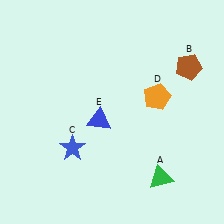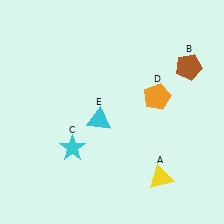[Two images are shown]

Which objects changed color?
A changed from green to yellow. C changed from blue to cyan. E changed from blue to cyan.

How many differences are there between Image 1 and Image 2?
There are 3 differences between the two images.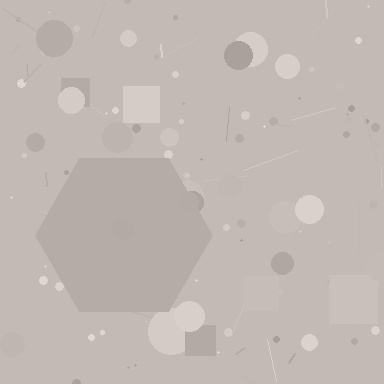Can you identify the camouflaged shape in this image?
The camouflaged shape is a hexagon.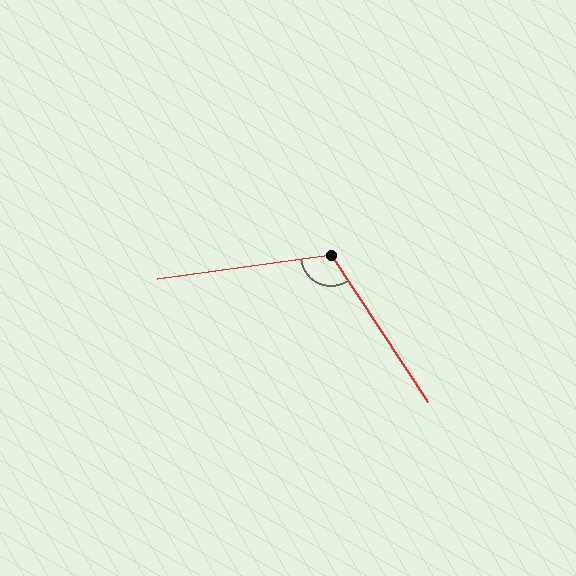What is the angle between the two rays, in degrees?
Approximately 115 degrees.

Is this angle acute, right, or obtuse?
It is obtuse.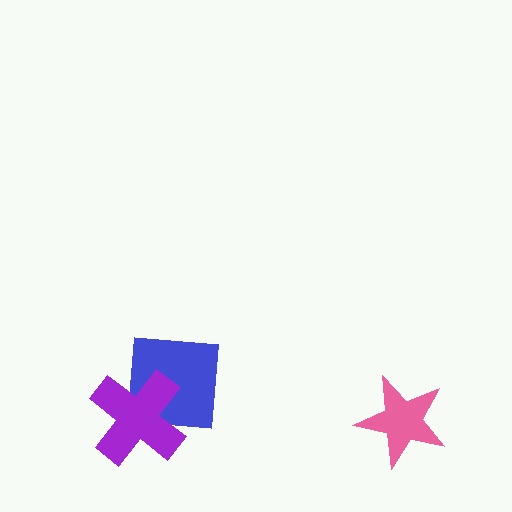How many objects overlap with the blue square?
1 object overlaps with the blue square.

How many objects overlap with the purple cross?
1 object overlaps with the purple cross.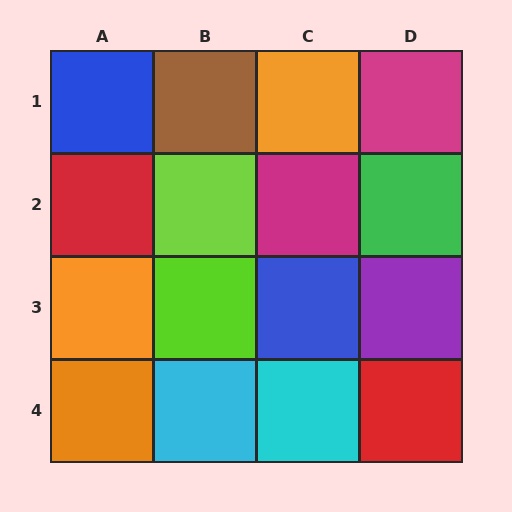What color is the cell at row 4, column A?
Orange.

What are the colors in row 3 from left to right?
Orange, lime, blue, purple.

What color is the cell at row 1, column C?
Orange.